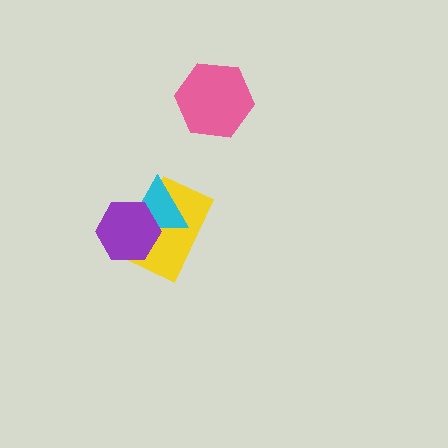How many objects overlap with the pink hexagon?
0 objects overlap with the pink hexagon.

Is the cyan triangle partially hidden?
Yes, it is partially covered by another shape.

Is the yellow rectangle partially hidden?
Yes, it is partially covered by another shape.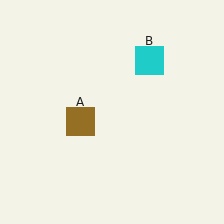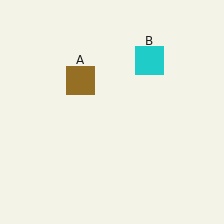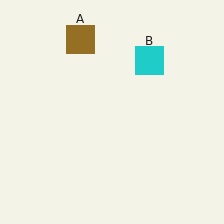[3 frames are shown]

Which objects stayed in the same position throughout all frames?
Cyan square (object B) remained stationary.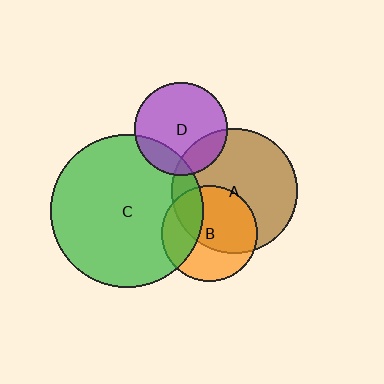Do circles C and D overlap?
Yes.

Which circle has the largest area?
Circle C (green).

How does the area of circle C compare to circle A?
Approximately 1.5 times.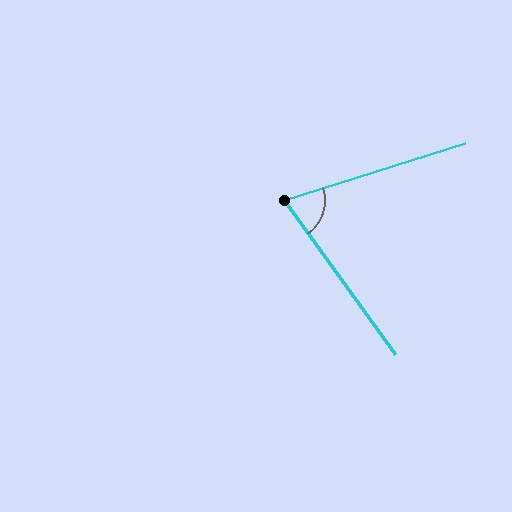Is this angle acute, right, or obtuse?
It is acute.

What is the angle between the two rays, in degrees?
Approximately 72 degrees.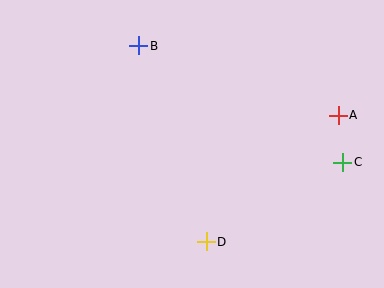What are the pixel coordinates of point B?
Point B is at (139, 46).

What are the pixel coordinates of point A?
Point A is at (338, 115).